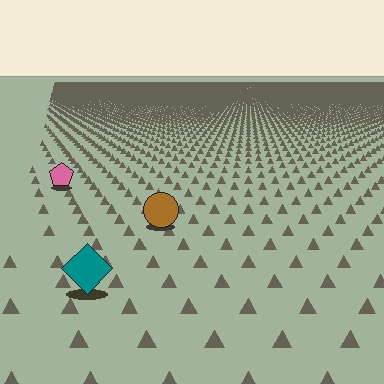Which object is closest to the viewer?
The teal diamond is closest. The texture marks near it are larger and more spread out.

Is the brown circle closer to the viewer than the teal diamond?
No. The teal diamond is closer — you can tell from the texture gradient: the ground texture is coarser near it.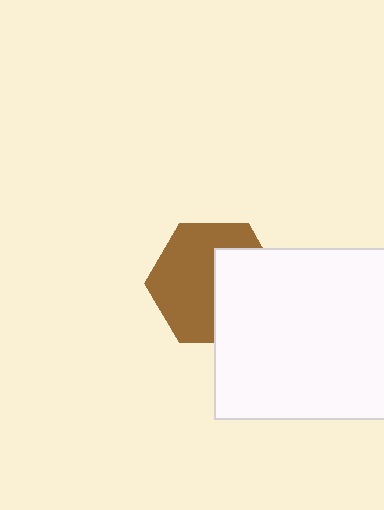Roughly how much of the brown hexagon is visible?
About half of it is visible (roughly 58%).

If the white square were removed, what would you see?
You would see the complete brown hexagon.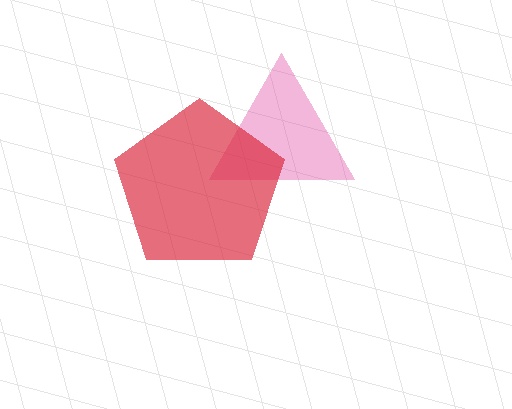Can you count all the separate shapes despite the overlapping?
Yes, there are 2 separate shapes.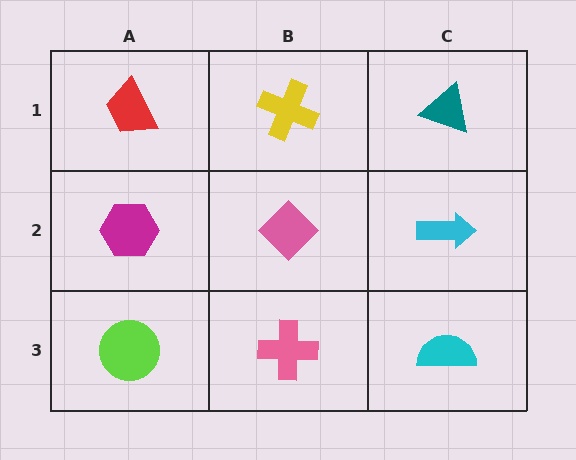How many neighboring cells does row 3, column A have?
2.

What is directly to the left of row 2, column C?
A pink diamond.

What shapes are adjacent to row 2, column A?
A red trapezoid (row 1, column A), a lime circle (row 3, column A), a pink diamond (row 2, column B).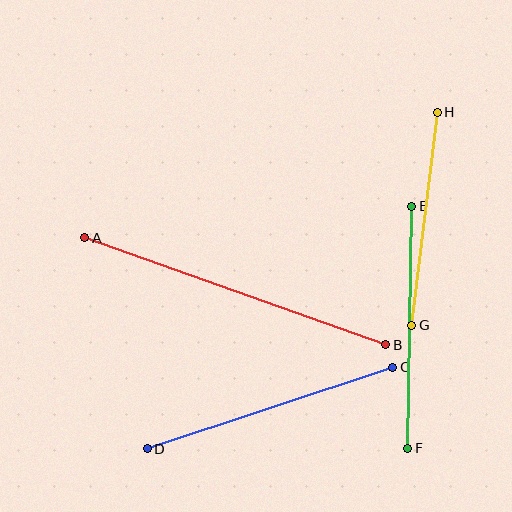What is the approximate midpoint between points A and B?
The midpoint is at approximately (235, 291) pixels.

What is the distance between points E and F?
The distance is approximately 242 pixels.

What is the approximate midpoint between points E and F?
The midpoint is at approximately (410, 327) pixels.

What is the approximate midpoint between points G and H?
The midpoint is at approximately (424, 219) pixels.